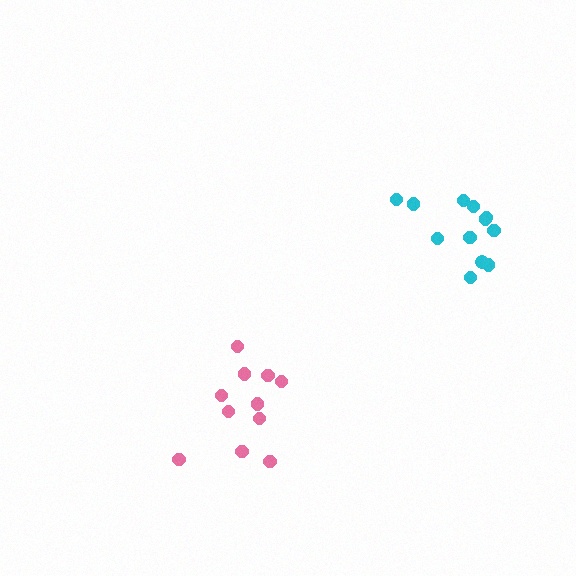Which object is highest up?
The cyan cluster is topmost.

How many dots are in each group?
Group 1: 12 dots, Group 2: 11 dots (23 total).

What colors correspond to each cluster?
The clusters are colored: cyan, pink.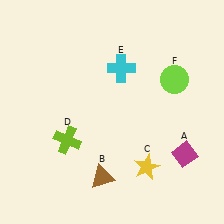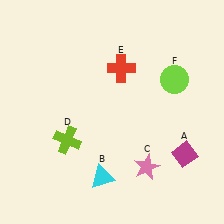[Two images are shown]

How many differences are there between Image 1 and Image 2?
There are 3 differences between the two images.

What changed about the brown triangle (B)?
In Image 1, B is brown. In Image 2, it changed to cyan.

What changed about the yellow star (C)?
In Image 1, C is yellow. In Image 2, it changed to pink.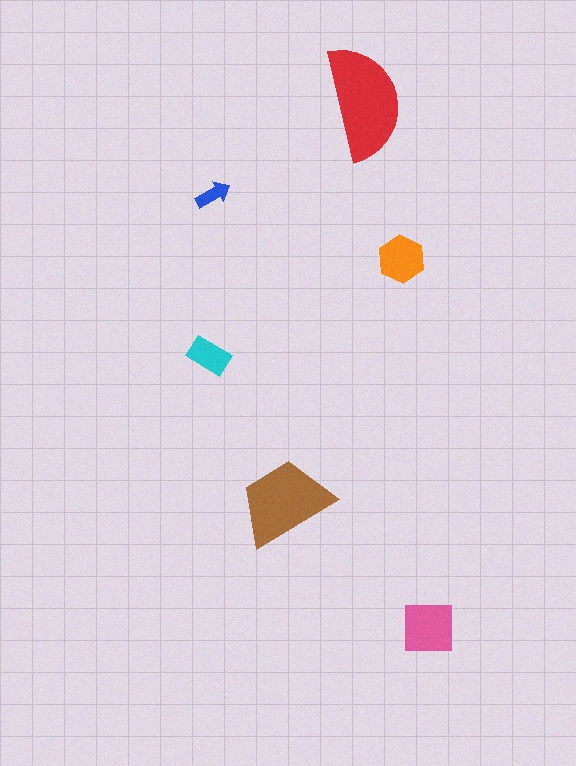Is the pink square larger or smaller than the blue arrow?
Larger.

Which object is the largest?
The red semicircle.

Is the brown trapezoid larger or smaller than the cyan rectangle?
Larger.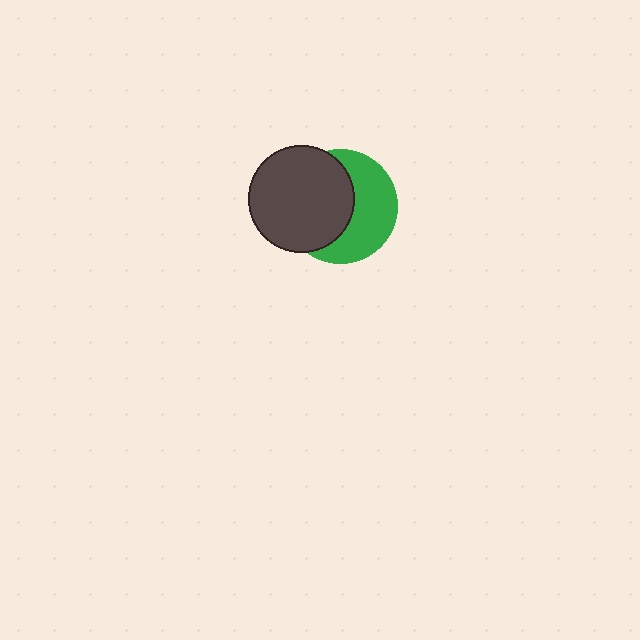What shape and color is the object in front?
The object in front is a dark gray circle.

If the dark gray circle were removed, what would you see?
You would see the complete green circle.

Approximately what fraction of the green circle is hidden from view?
Roughly 52% of the green circle is hidden behind the dark gray circle.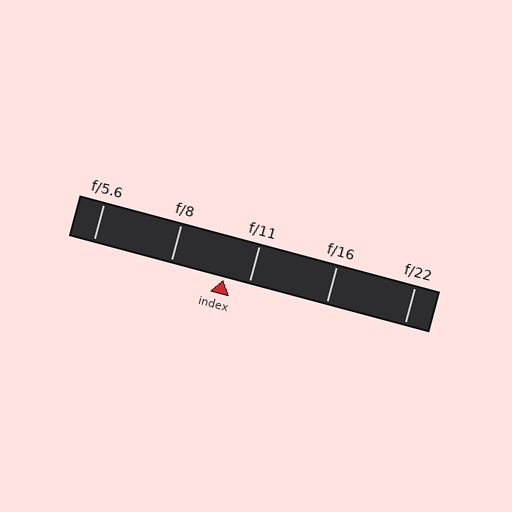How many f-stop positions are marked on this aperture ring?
There are 5 f-stop positions marked.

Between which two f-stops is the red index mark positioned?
The index mark is between f/8 and f/11.